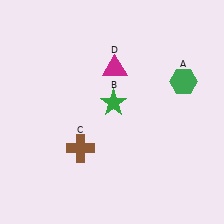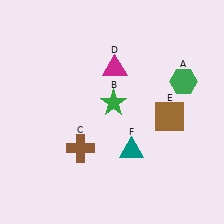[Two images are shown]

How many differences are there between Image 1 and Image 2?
There are 2 differences between the two images.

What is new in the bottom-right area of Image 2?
A brown square (E) was added in the bottom-right area of Image 2.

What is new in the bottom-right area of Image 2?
A teal triangle (F) was added in the bottom-right area of Image 2.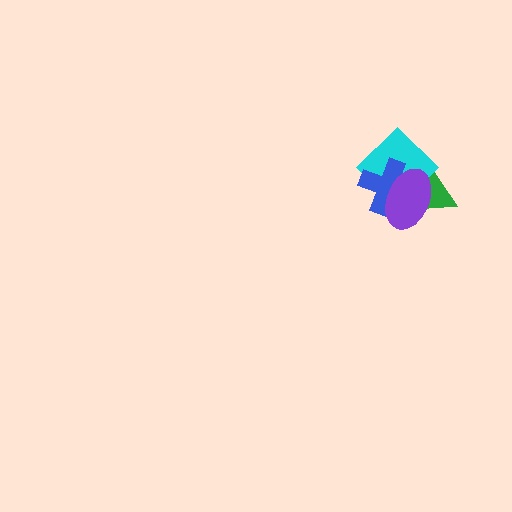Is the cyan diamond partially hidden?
Yes, it is partially covered by another shape.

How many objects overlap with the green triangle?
3 objects overlap with the green triangle.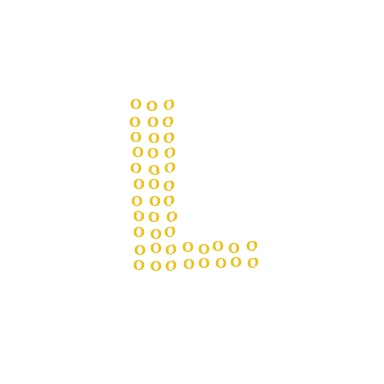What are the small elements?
The small elements are letter O's.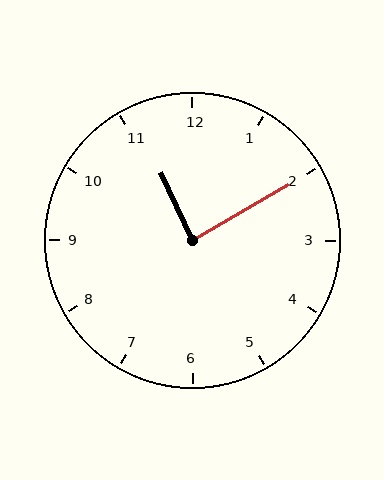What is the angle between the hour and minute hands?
Approximately 85 degrees.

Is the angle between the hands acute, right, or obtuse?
It is right.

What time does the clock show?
11:10.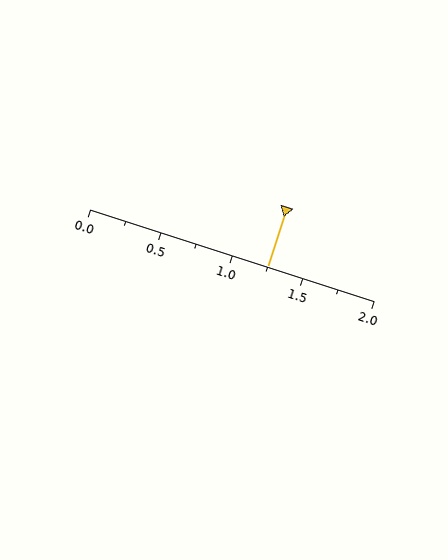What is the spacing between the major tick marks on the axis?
The major ticks are spaced 0.5 apart.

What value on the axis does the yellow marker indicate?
The marker indicates approximately 1.25.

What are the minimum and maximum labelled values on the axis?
The axis runs from 0.0 to 2.0.